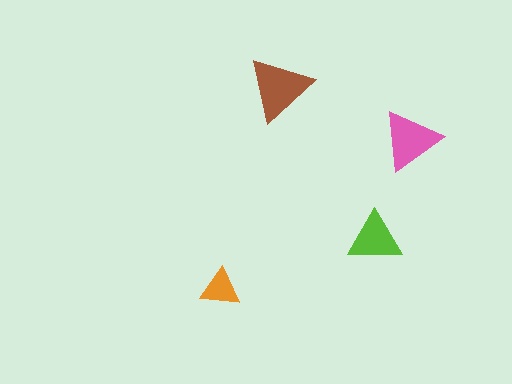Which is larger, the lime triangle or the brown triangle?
The brown one.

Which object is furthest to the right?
The pink triangle is rightmost.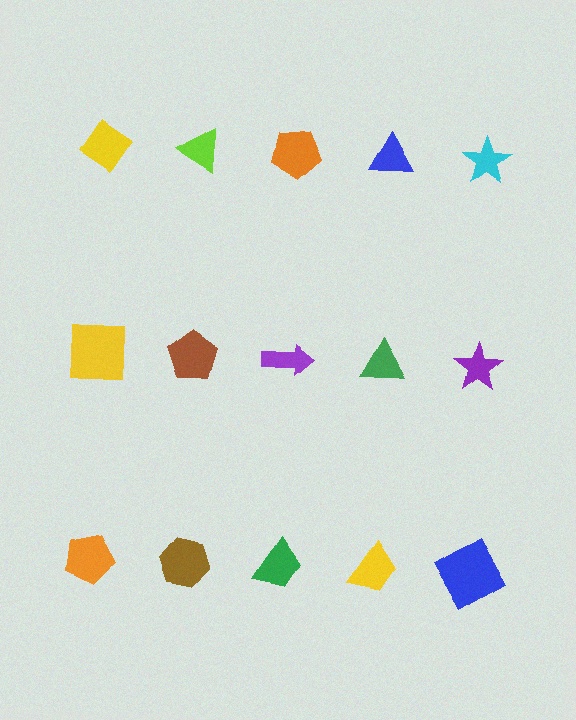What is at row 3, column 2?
A brown hexagon.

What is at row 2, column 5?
A purple star.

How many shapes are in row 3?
5 shapes.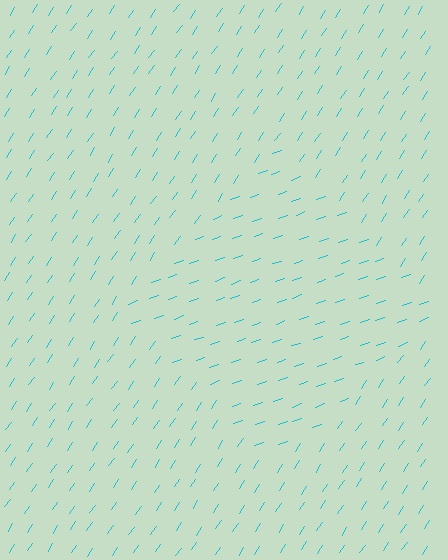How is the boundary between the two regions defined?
The boundary is defined purely by a change in line orientation (approximately 37 degrees difference). All lines are the same color and thickness.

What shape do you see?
I see a diamond.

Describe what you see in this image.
The image is filled with small cyan line segments. A diamond region in the image has lines oriented differently from the surrounding lines, creating a visible texture boundary.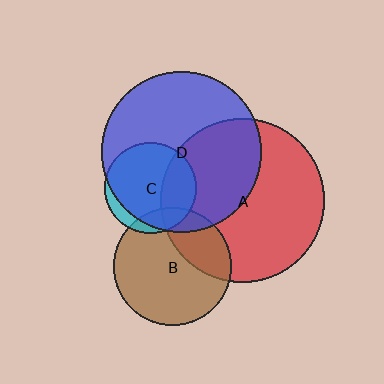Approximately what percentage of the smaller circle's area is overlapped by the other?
Approximately 90%.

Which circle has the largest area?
Circle A (red).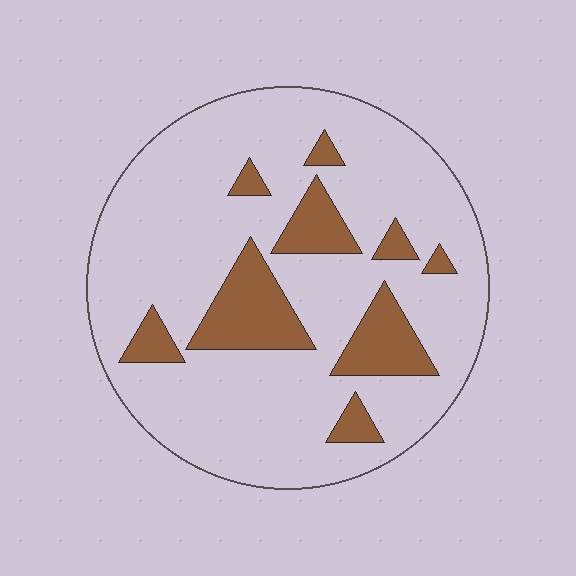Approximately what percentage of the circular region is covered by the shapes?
Approximately 20%.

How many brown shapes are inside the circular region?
9.